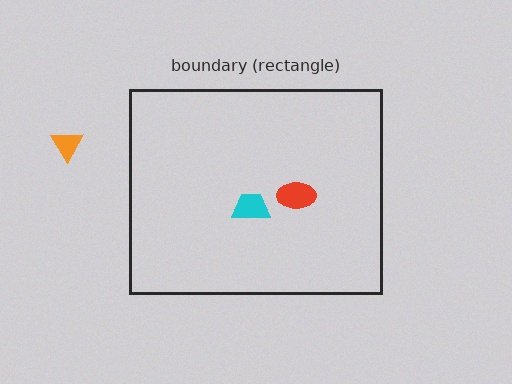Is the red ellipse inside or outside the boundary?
Inside.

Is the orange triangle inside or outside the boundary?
Outside.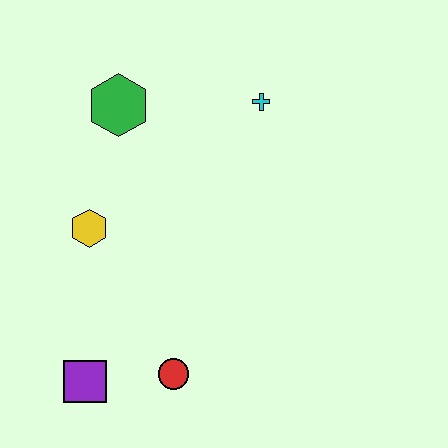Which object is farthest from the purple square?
The cyan cross is farthest from the purple square.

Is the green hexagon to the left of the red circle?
Yes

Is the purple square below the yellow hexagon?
Yes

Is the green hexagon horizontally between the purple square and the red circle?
Yes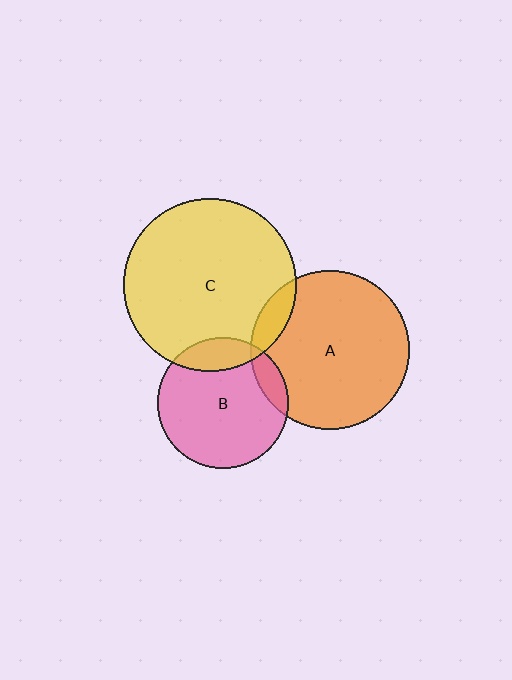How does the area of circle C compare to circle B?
Approximately 1.7 times.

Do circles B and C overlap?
Yes.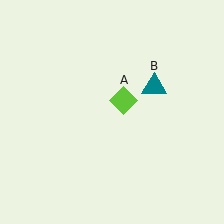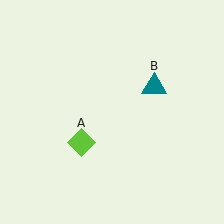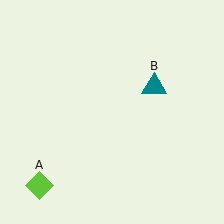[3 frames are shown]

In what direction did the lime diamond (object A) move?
The lime diamond (object A) moved down and to the left.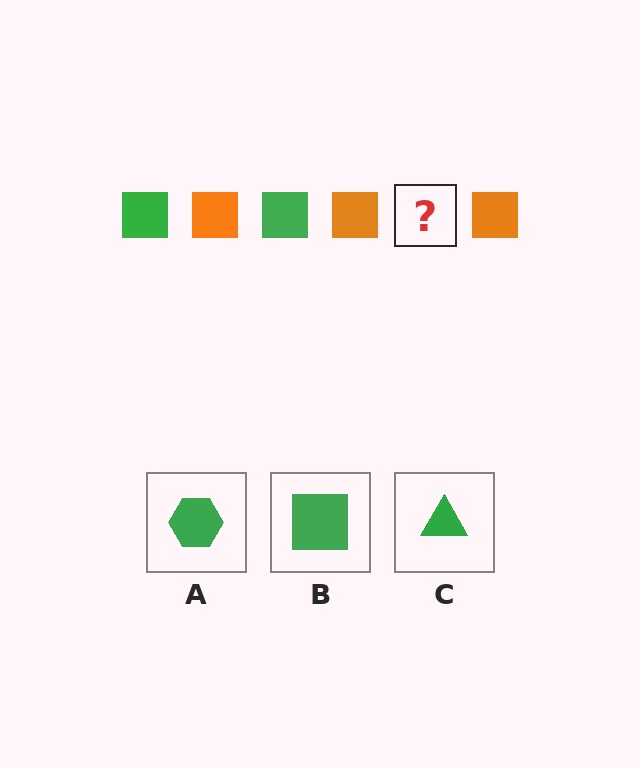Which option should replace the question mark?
Option B.